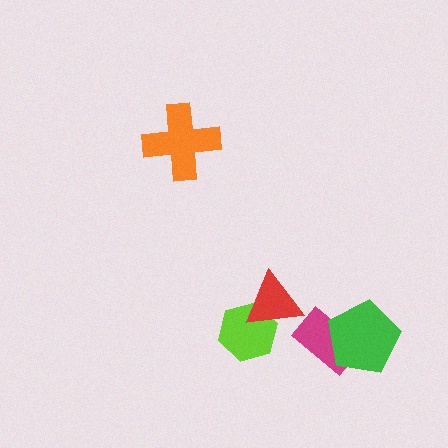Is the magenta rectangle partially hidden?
Yes, it is partially covered by another shape.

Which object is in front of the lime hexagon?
The red triangle is in front of the lime hexagon.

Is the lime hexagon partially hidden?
Yes, it is partially covered by another shape.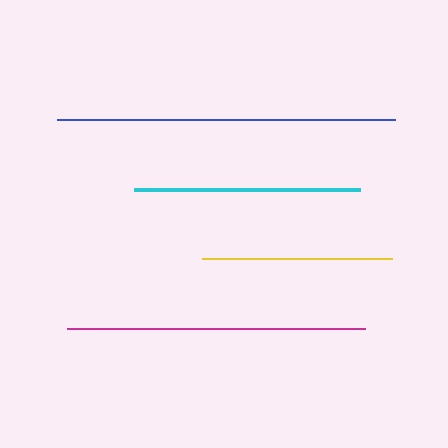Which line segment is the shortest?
The yellow line is the shortest at approximately 189 pixels.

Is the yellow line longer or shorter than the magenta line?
The magenta line is longer than the yellow line.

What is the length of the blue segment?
The blue segment is approximately 337 pixels long.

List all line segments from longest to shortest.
From longest to shortest: blue, magenta, cyan, yellow.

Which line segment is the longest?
The blue line is the longest at approximately 337 pixels.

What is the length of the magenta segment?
The magenta segment is approximately 298 pixels long.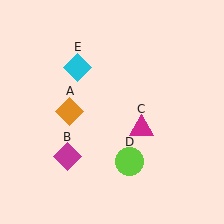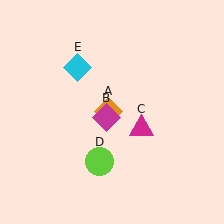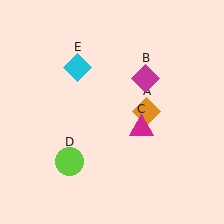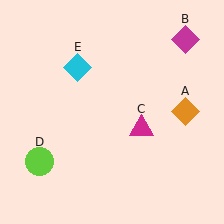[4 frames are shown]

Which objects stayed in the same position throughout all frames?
Magenta triangle (object C) and cyan diamond (object E) remained stationary.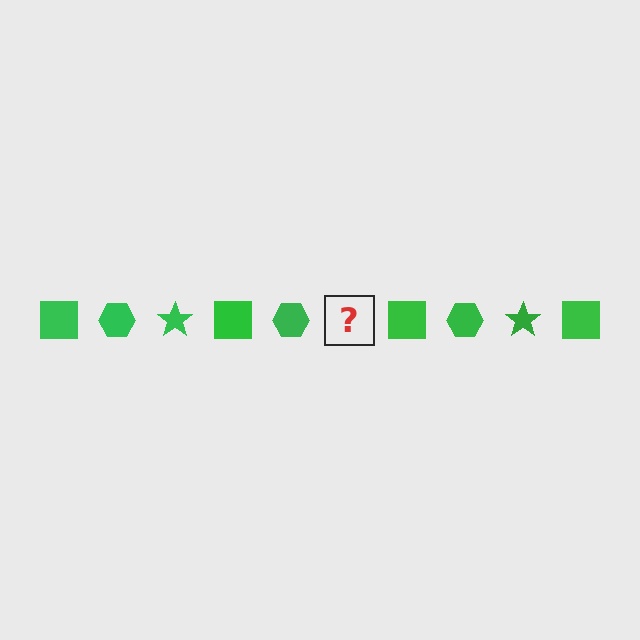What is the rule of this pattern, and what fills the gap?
The rule is that the pattern cycles through square, hexagon, star shapes in green. The gap should be filled with a green star.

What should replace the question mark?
The question mark should be replaced with a green star.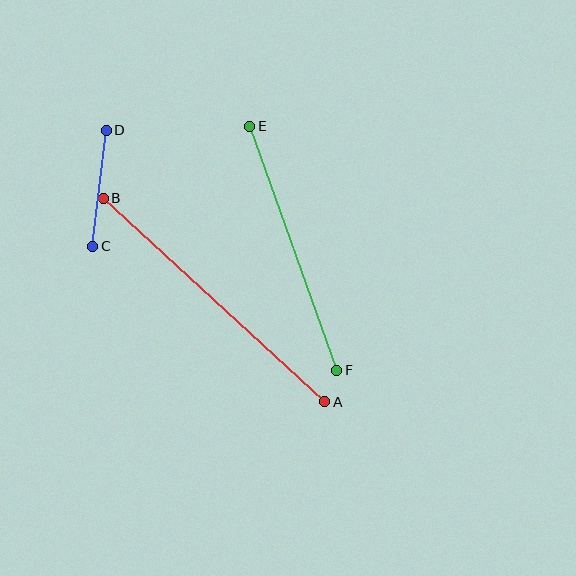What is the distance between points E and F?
The distance is approximately 259 pixels.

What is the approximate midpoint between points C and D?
The midpoint is at approximately (100, 188) pixels.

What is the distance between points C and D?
The distance is approximately 117 pixels.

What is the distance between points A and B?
The distance is approximately 301 pixels.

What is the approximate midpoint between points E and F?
The midpoint is at approximately (293, 248) pixels.